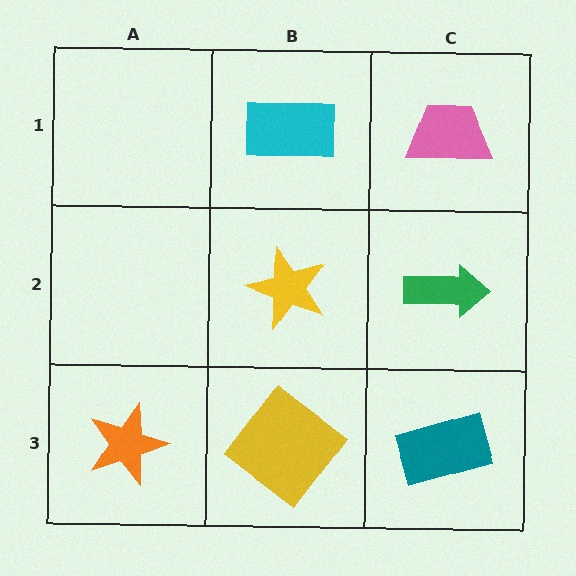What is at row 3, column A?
An orange star.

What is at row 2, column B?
A yellow star.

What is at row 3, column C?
A teal rectangle.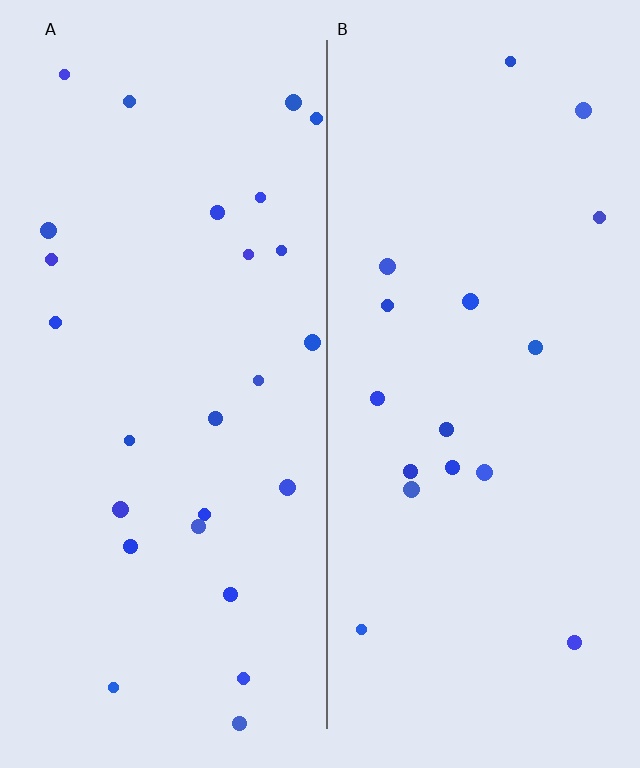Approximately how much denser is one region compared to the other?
Approximately 1.5× — region A over region B.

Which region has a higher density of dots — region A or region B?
A (the left).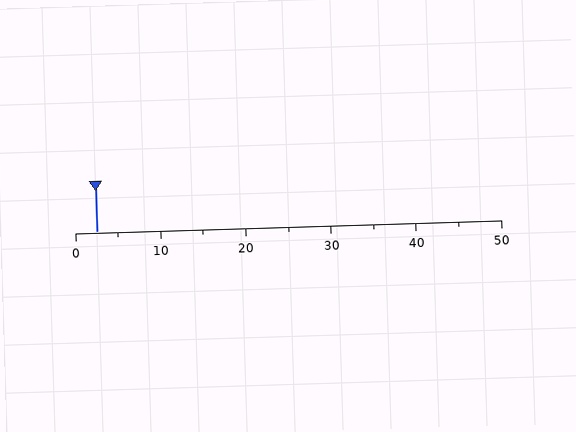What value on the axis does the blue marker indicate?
The marker indicates approximately 2.5.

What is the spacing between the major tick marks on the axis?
The major ticks are spaced 10 apart.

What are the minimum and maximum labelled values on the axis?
The axis runs from 0 to 50.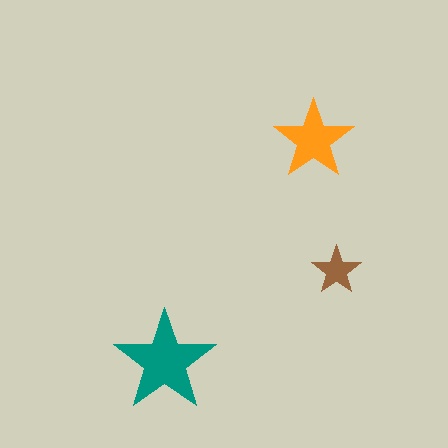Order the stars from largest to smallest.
the teal one, the orange one, the brown one.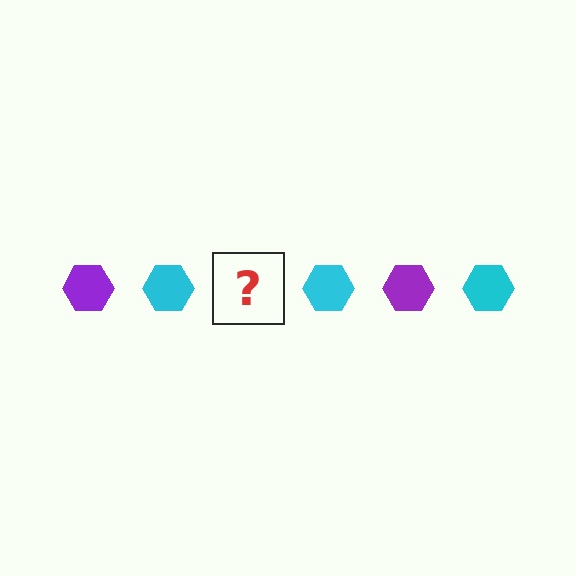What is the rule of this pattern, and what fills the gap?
The rule is that the pattern cycles through purple, cyan hexagons. The gap should be filled with a purple hexagon.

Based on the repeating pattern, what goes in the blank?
The blank should be a purple hexagon.